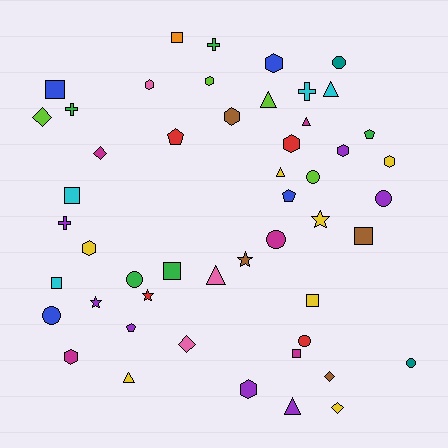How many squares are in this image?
There are 8 squares.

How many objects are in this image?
There are 50 objects.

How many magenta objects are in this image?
There are 5 magenta objects.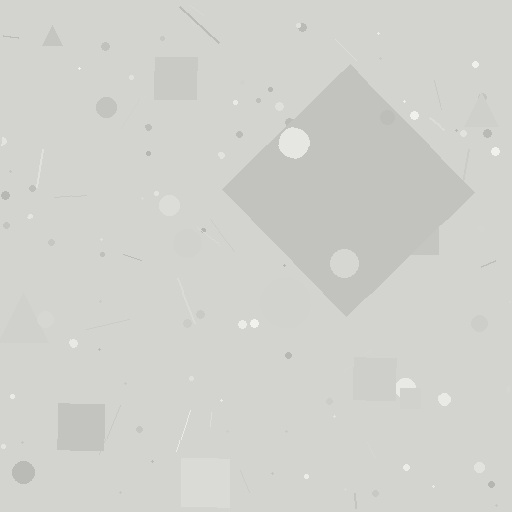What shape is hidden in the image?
A diamond is hidden in the image.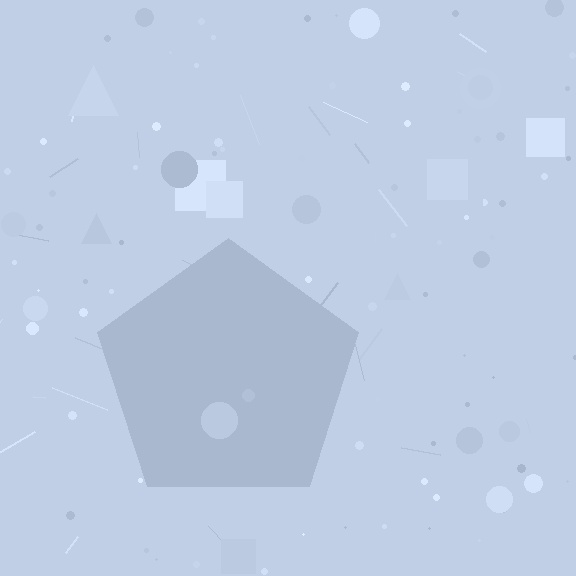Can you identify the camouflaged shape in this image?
The camouflaged shape is a pentagon.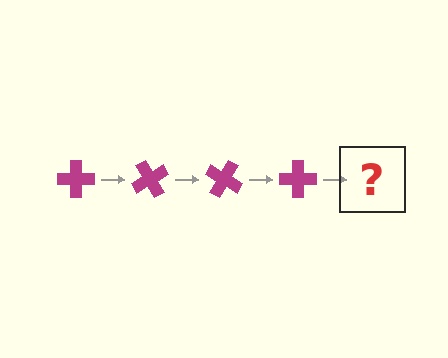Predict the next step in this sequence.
The next step is a magenta cross rotated 240 degrees.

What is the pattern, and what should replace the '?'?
The pattern is that the cross rotates 60 degrees each step. The '?' should be a magenta cross rotated 240 degrees.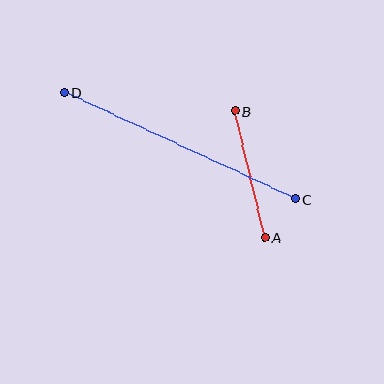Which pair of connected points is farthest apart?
Points C and D are farthest apart.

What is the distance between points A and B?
The distance is approximately 130 pixels.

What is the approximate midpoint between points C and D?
The midpoint is at approximately (180, 146) pixels.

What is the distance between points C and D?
The distance is approximately 254 pixels.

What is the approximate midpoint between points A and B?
The midpoint is at approximately (250, 174) pixels.